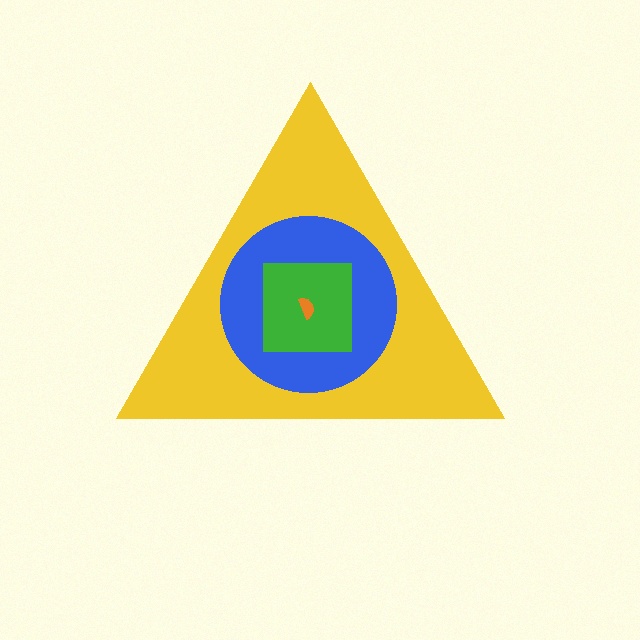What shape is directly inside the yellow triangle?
The blue circle.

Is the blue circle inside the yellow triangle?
Yes.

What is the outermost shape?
The yellow triangle.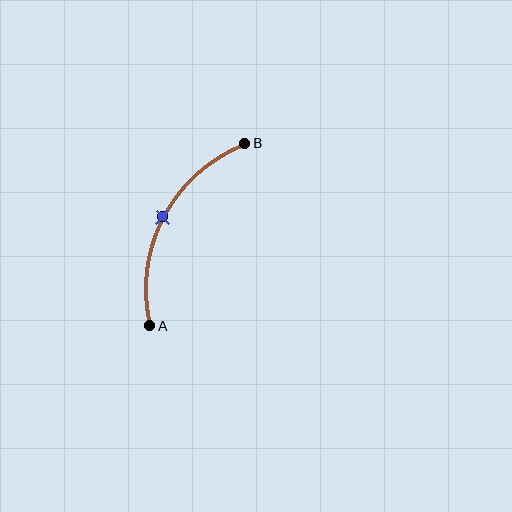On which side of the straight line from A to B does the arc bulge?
The arc bulges to the left of the straight line connecting A and B.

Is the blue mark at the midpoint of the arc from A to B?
Yes. The blue mark lies on the arc at equal arc-length from both A and B — it is the arc midpoint.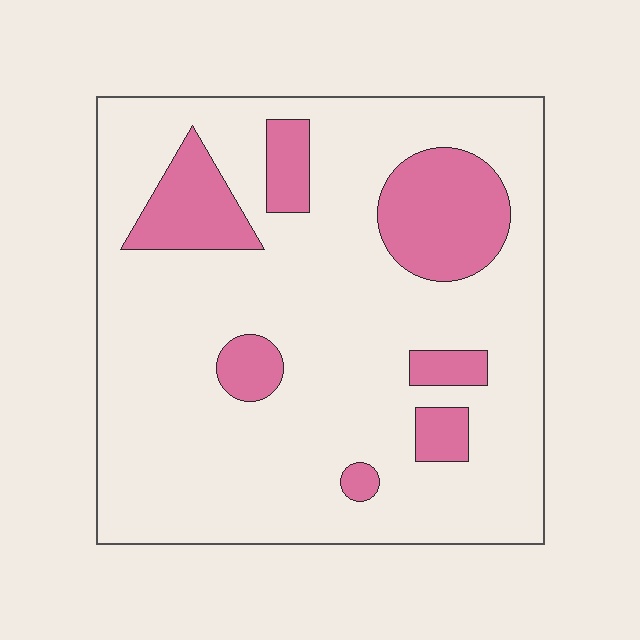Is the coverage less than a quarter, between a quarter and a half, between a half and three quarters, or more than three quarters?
Less than a quarter.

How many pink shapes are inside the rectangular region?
7.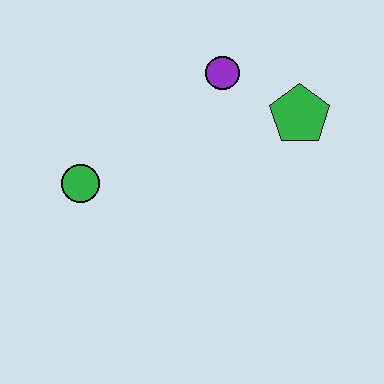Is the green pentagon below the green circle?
No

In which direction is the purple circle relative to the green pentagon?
The purple circle is to the left of the green pentagon.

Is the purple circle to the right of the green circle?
Yes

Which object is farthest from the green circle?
The green pentagon is farthest from the green circle.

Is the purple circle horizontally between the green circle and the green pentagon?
Yes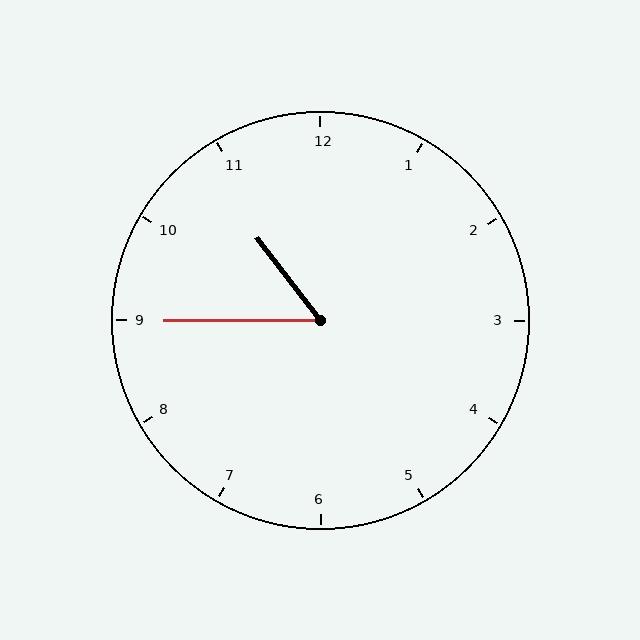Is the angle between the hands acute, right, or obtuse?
It is acute.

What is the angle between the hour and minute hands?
Approximately 52 degrees.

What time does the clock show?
10:45.